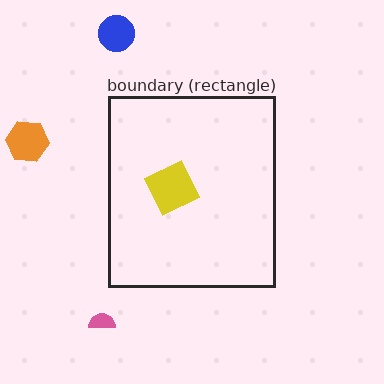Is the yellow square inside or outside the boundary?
Inside.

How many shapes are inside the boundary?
1 inside, 3 outside.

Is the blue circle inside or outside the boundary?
Outside.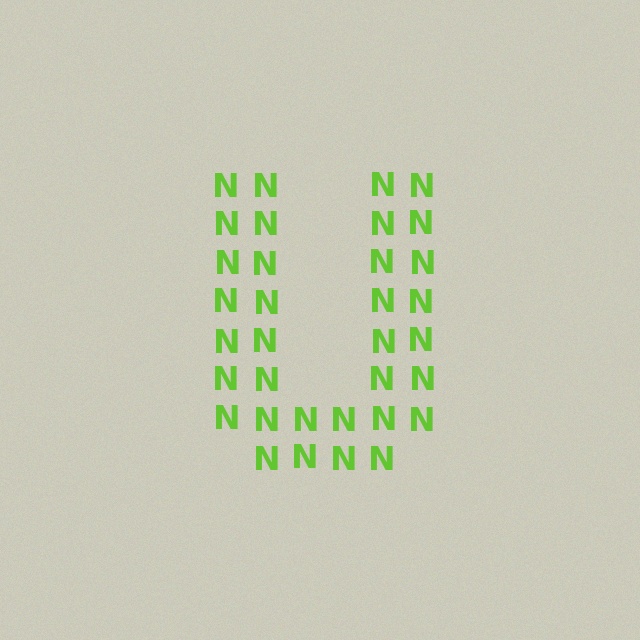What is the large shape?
The large shape is the letter U.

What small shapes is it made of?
It is made of small letter N's.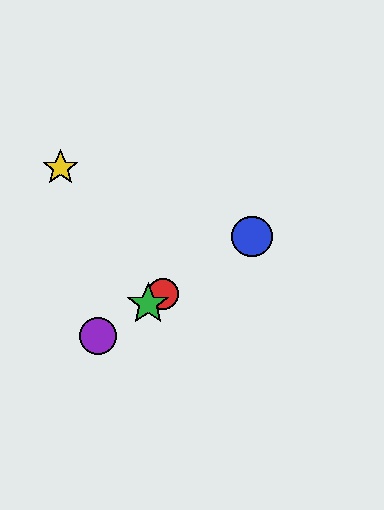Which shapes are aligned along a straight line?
The red circle, the blue circle, the green star, the purple circle are aligned along a straight line.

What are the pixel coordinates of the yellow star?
The yellow star is at (61, 168).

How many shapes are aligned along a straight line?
4 shapes (the red circle, the blue circle, the green star, the purple circle) are aligned along a straight line.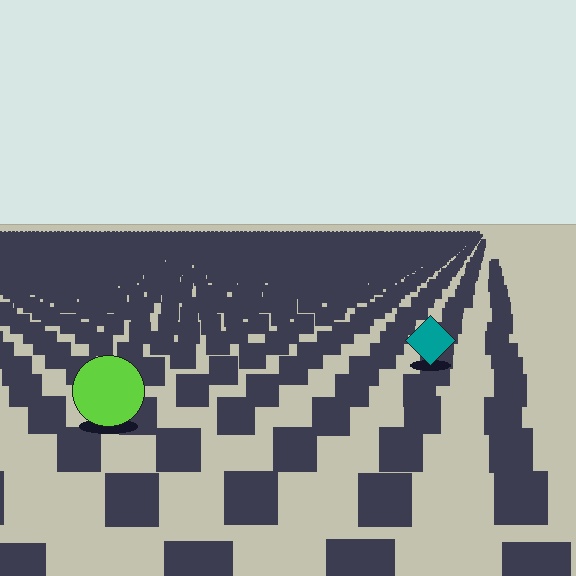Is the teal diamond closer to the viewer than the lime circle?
No. The lime circle is closer — you can tell from the texture gradient: the ground texture is coarser near it.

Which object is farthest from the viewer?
The teal diamond is farthest from the viewer. It appears smaller and the ground texture around it is denser.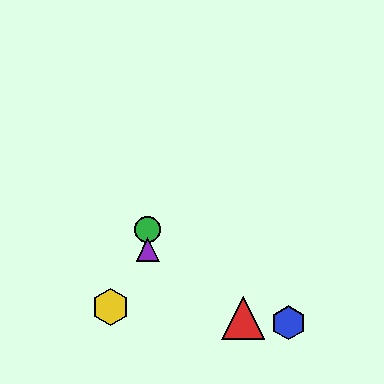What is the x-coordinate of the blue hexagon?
The blue hexagon is at x≈289.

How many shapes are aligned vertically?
2 shapes (the green circle, the purple triangle) are aligned vertically.